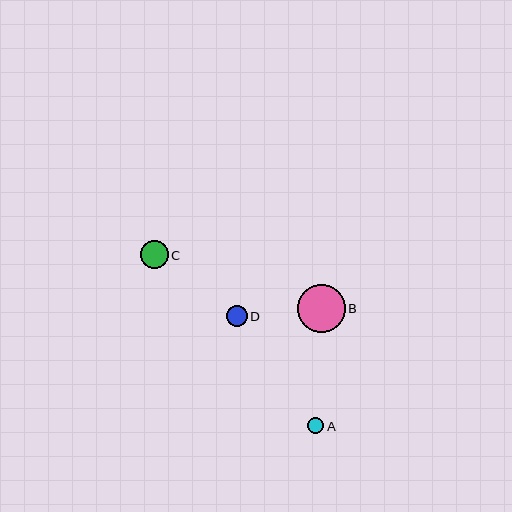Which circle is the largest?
Circle B is the largest with a size of approximately 48 pixels.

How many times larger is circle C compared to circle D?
Circle C is approximately 1.3 times the size of circle D.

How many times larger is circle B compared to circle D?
Circle B is approximately 2.3 times the size of circle D.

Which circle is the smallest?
Circle A is the smallest with a size of approximately 16 pixels.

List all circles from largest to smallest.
From largest to smallest: B, C, D, A.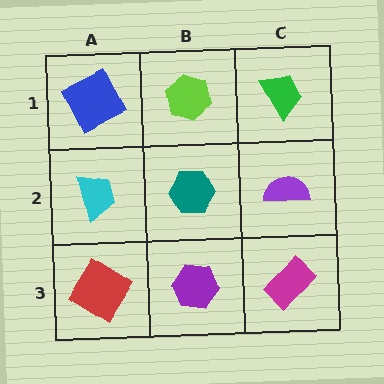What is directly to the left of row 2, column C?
A teal hexagon.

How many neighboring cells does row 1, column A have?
2.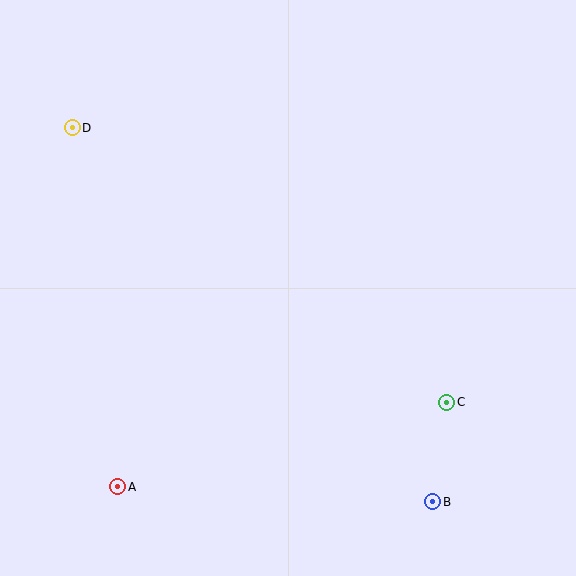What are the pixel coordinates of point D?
Point D is at (72, 128).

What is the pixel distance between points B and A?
The distance between B and A is 315 pixels.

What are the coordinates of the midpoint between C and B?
The midpoint between C and B is at (440, 452).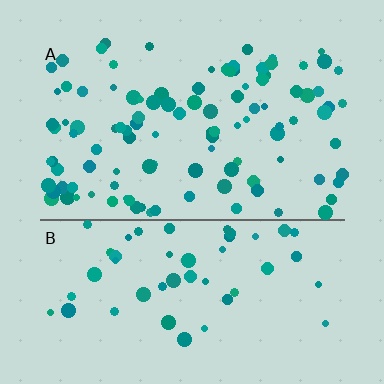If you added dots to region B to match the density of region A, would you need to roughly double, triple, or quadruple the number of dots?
Approximately double.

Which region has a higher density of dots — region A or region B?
A (the top).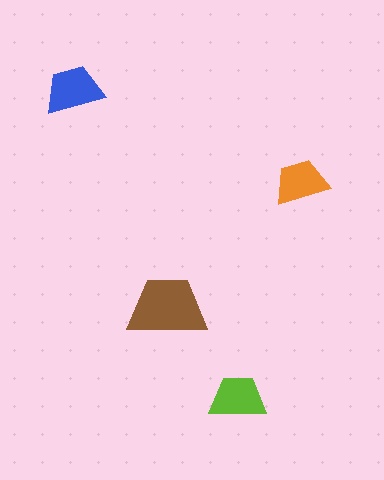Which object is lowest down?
The lime trapezoid is bottommost.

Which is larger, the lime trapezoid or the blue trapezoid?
The blue one.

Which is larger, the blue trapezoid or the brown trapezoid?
The brown one.